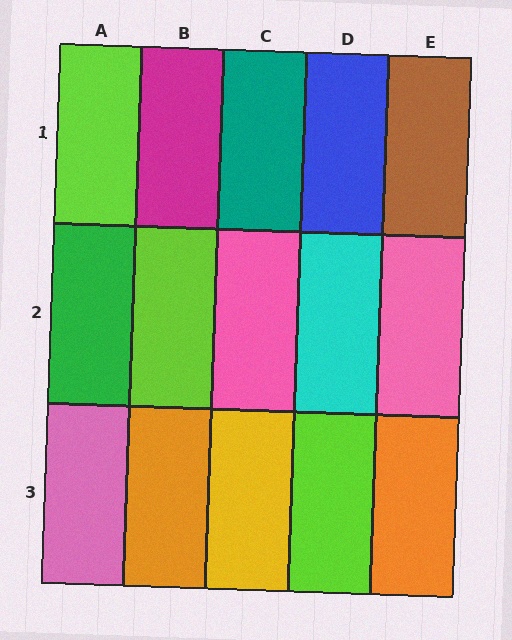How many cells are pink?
3 cells are pink.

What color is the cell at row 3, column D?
Lime.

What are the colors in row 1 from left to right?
Lime, magenta, teal, blue, brown.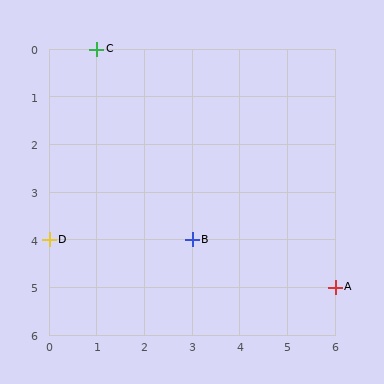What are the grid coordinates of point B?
Point B is at grid coordinates (3, 4).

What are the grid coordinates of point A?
Point A is at grid coordinates (6, 5).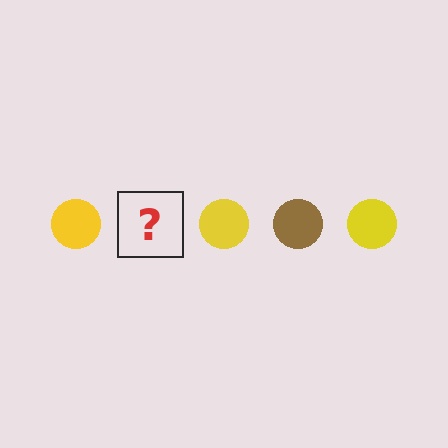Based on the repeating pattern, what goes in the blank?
The blank should be a brown circle.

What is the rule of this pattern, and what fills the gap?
The rule is that the pattern cycles through yellow, brown circles. The gap should be filled with a brown circle.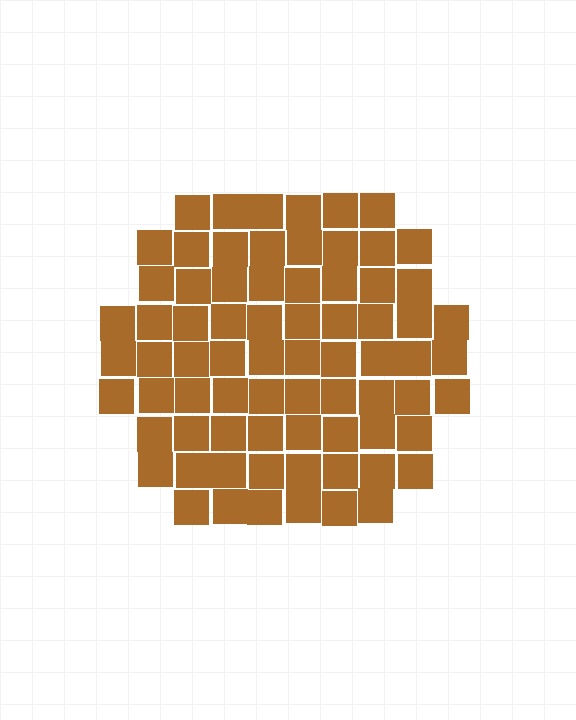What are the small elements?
The small elements are squares.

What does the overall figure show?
The overall figure shows a hexagon.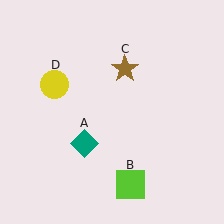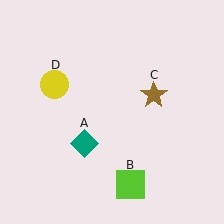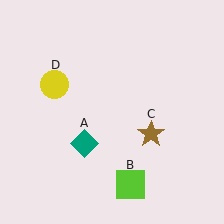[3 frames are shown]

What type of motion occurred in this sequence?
The brown star (object C) rotated clockwise around the center of the scene.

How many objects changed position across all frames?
1 object changed position: brown star (object C).